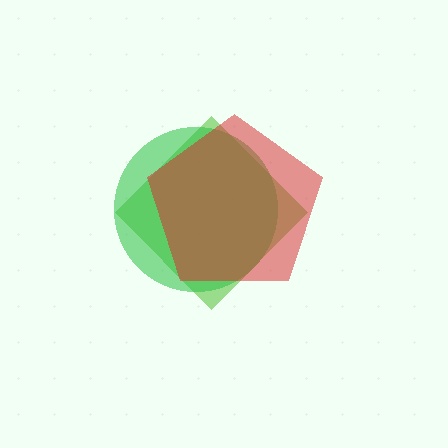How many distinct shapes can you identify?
There are 3 distinct shapes: a lime diamond, a green circle, a red pentagon.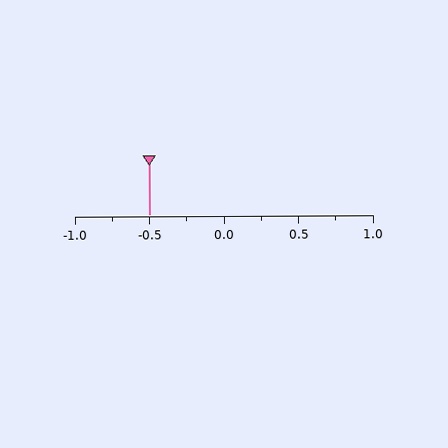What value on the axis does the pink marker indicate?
The marker indicates approximately -0.5.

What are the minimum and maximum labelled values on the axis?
The axis runs from -1.0 to 1.0.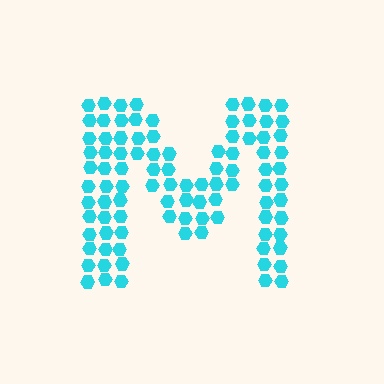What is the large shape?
The large shape is the letter M.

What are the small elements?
The small elements are hexagons.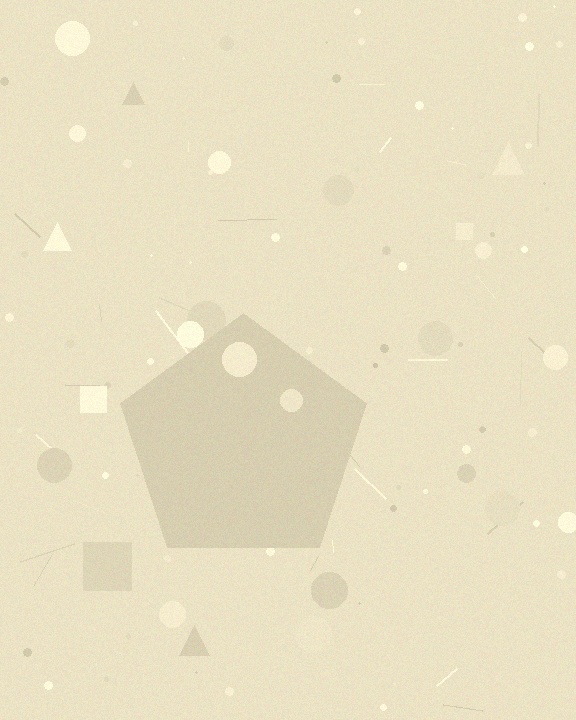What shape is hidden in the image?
A pentagon is hidden in the image.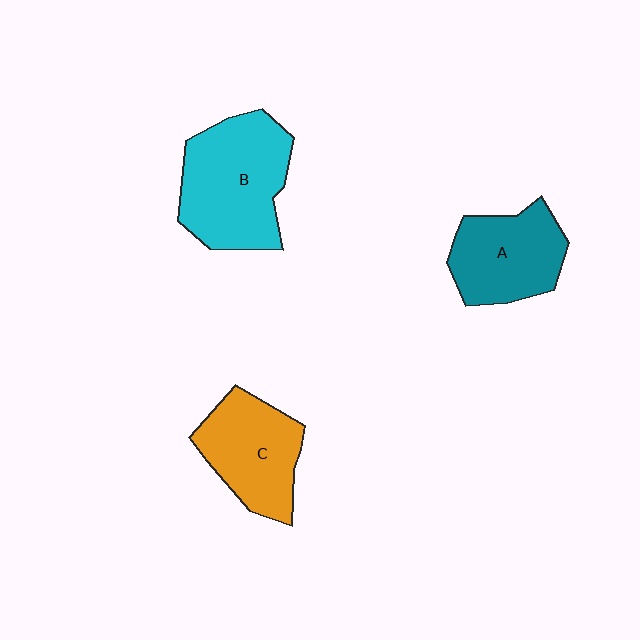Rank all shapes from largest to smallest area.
From largest to smallest: B (cyan), C (orange), A (teal).